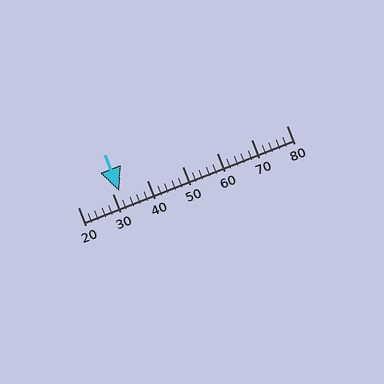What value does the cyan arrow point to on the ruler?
The cyan arrow points to approximately 32.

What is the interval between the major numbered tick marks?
The major tick marks are spaced 10 units apart.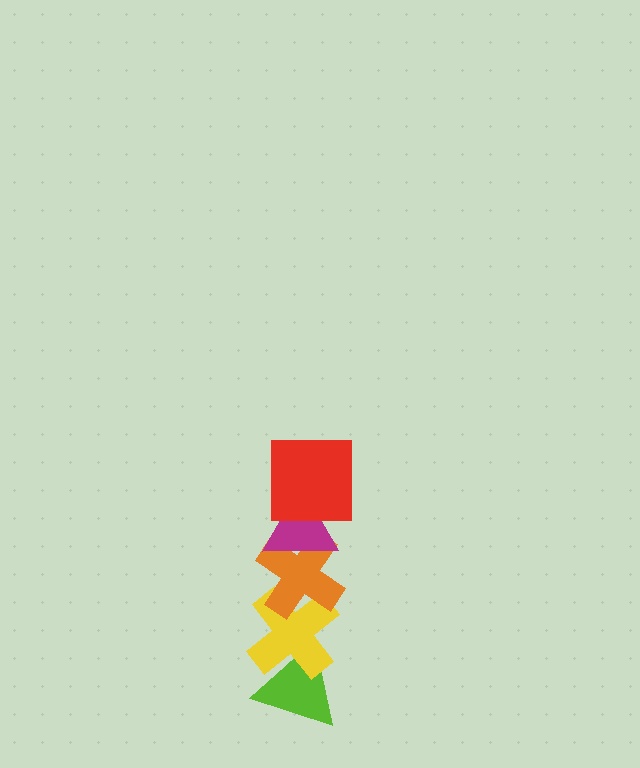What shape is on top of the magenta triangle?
The red square is on top of the magenta triangle.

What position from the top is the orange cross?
The orange cross is 3rd from the top.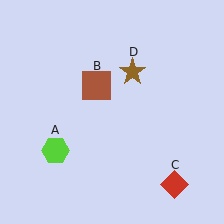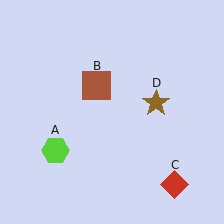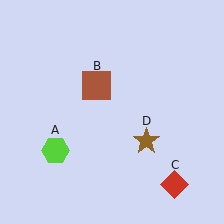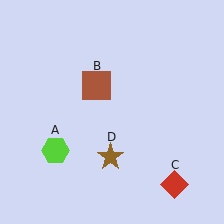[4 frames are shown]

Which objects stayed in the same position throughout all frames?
Lime hexagon (object A) and brown square (object B) and red diamond (object C) remained stationary.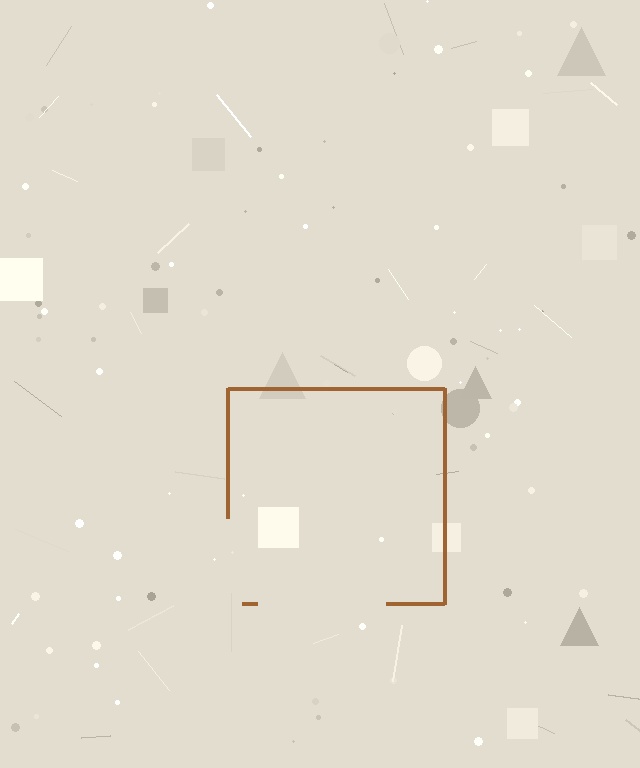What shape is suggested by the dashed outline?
The dashed outline suggests a square.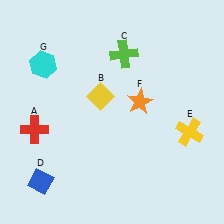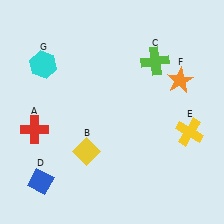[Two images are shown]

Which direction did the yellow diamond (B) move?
The yellow diamond (B) moved down.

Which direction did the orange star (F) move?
The orange star (F) moved right.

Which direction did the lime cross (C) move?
The lime cross (C) moved right.